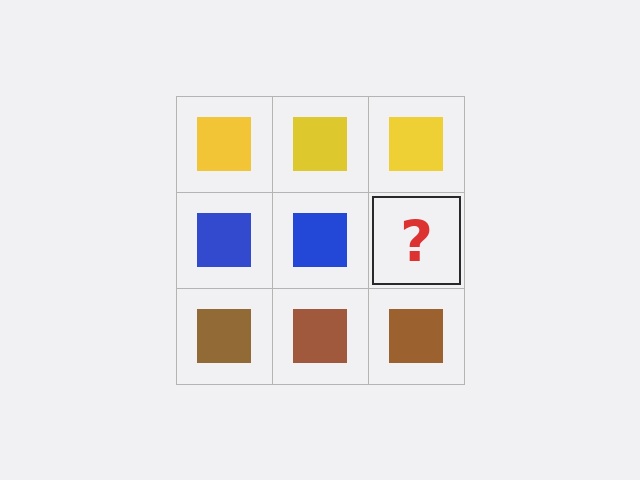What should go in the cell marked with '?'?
The missing cell should contain a blue square.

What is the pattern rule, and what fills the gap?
The rule is that each row has a consistent color. The gap should be filled with a blue square.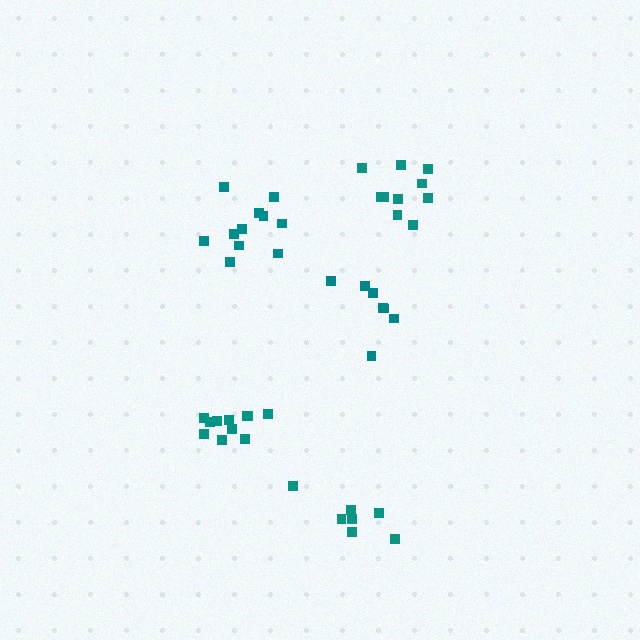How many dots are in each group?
Group 1: 7 dots, Group 2: 11 dots, Group 3: 10 dots, Group 4: 11 dots, Group 5: 7 dots (46 total).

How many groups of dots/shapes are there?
There are 5 groups.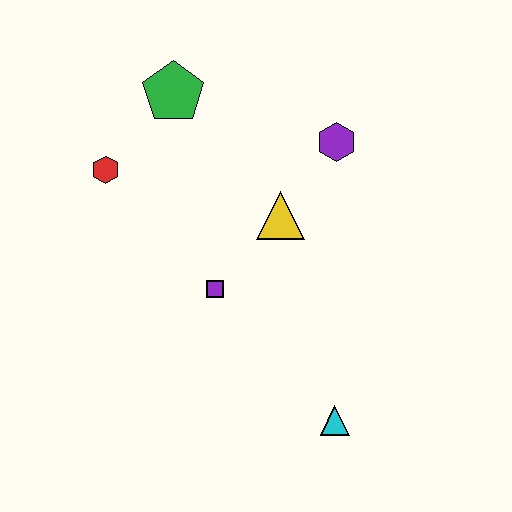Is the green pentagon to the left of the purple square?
Yes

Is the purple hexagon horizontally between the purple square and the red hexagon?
No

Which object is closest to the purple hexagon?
The yellow triangle is closest to the purple hexagon.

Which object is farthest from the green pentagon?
The cyan triangle is farthest from the green pentagon.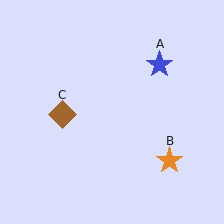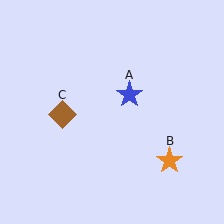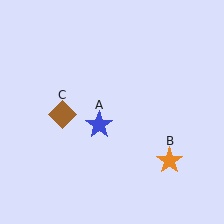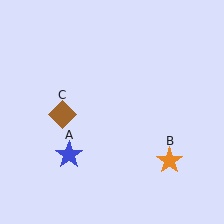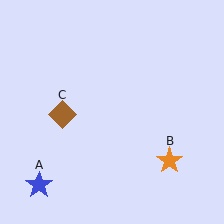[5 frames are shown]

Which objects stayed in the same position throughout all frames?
Orange star (object B) and brown diamond (object C) remained stationary.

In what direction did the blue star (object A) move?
The blue star (object A) moved down and to the left.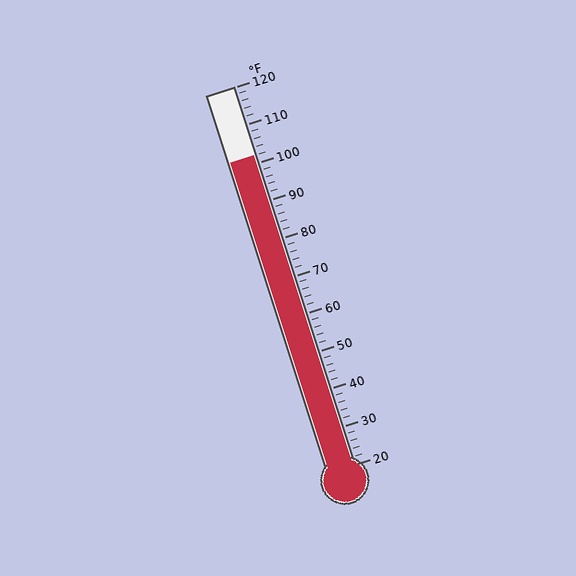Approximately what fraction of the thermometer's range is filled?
The thermometer is filled to approximately 80% of its range.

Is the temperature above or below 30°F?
The temperature is above 30°F.